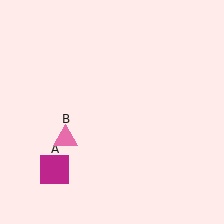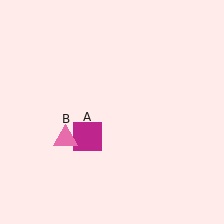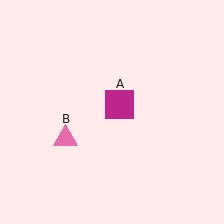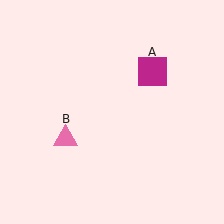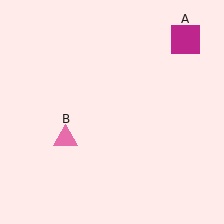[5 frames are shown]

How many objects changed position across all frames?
1 object changed position: magenta square (object A).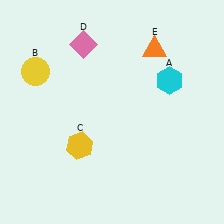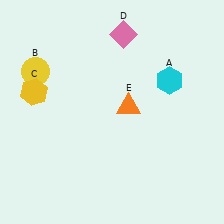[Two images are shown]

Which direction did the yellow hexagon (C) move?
The yellow hexagon (C) moved up.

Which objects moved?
The objects that moved are: the yellow hexagon (C), the pink diamond (D), the orange triangle (E).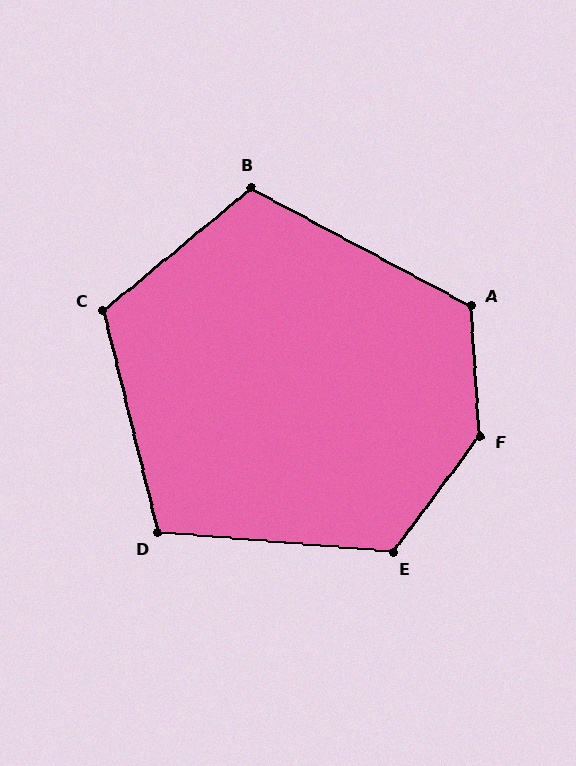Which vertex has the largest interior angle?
F, at approximately 140 degrees.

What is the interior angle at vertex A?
Approximately 122 degrees (obtuse).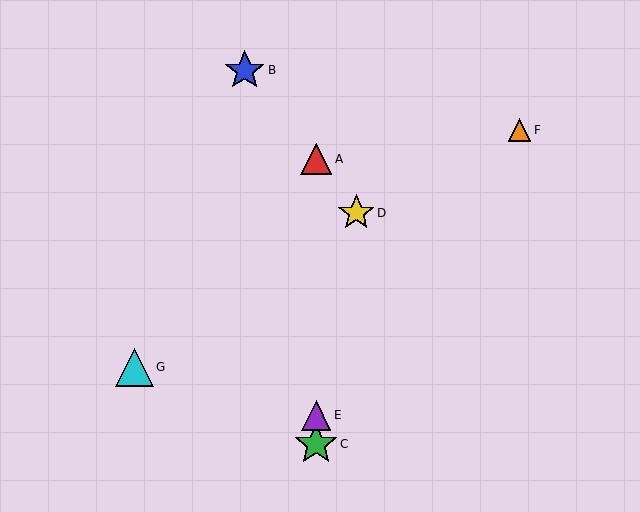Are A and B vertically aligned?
No, A is at x≈316 and B is at x≈245.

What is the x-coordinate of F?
Object F is at x≈520.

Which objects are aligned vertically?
Objects A, C, E are aligned vertically.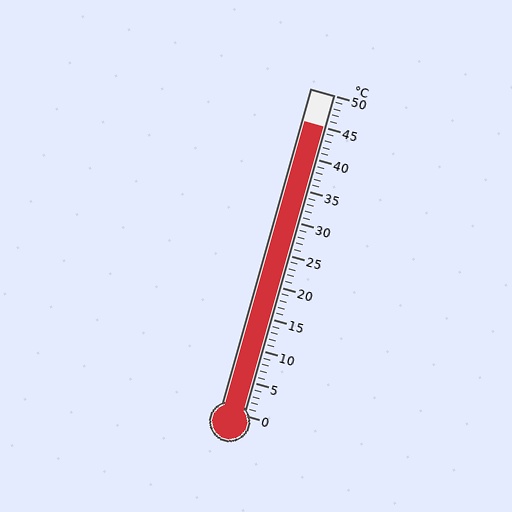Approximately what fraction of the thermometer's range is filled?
The thermometer is filled to approximately 90% of its range.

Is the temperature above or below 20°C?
The temperature is above 20°C.